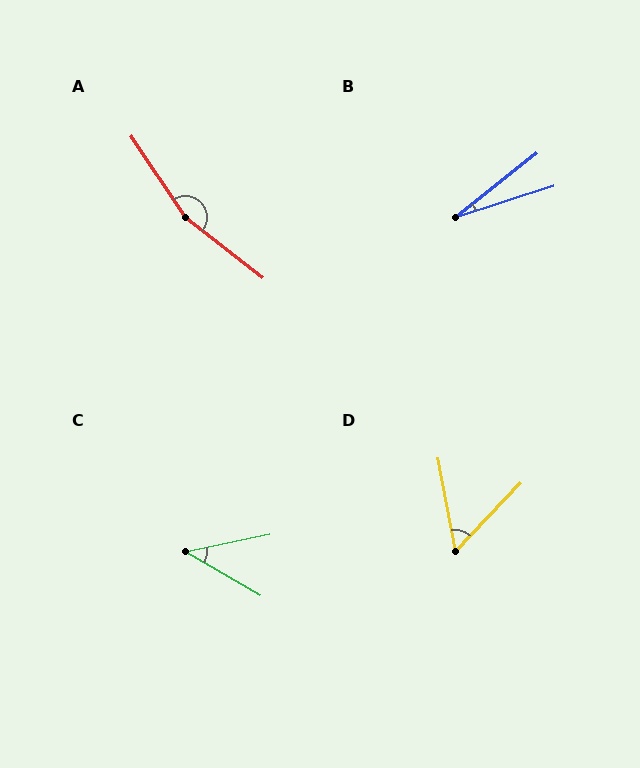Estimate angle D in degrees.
Approximately 54 degrees.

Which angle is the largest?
A, at approximately 162 degrees.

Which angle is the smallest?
B, at approximately 21 degrees.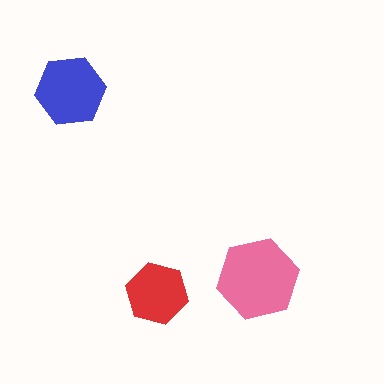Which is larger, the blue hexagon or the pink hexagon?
The pink one.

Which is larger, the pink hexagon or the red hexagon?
The pink one.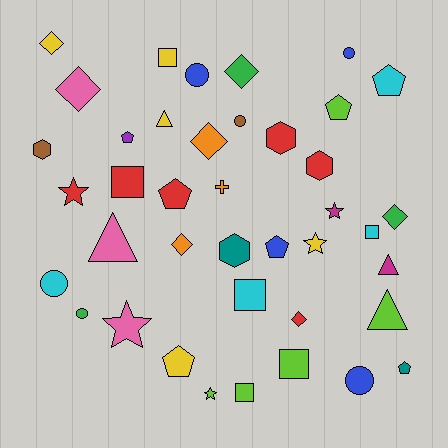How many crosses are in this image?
There is 1 cross.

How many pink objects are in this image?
There are 3 pink objects.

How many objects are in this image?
There are 40 objects.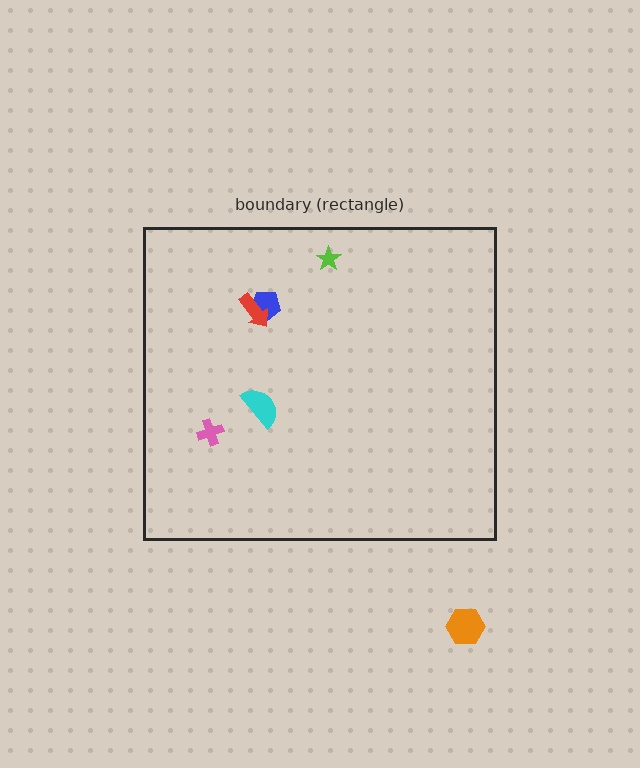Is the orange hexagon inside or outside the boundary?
Outside.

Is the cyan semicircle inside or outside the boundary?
Inside.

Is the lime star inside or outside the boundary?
Inside.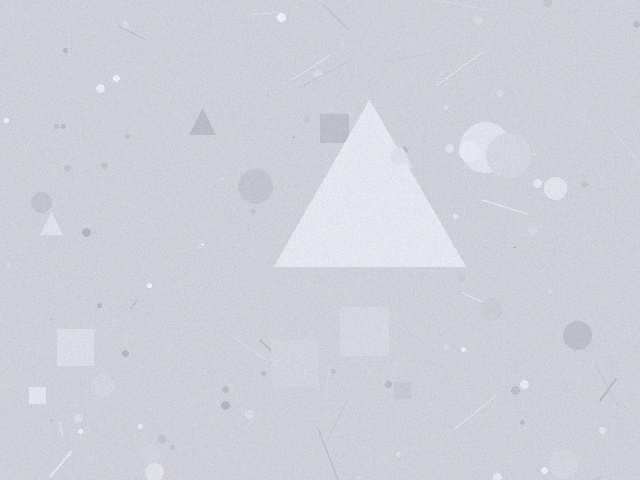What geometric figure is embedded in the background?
A triangle is embedded in the background.